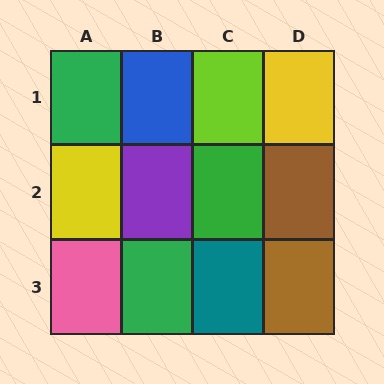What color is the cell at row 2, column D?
Brown.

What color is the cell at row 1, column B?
Blue.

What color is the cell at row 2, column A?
Yellow.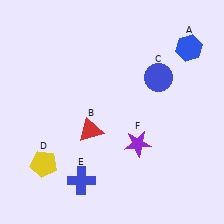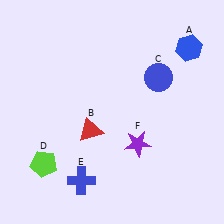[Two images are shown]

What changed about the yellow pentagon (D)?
In Image 1, D is yellow. In Image 2, it changed to lime.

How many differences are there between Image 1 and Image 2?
There is 1 difference between the two images.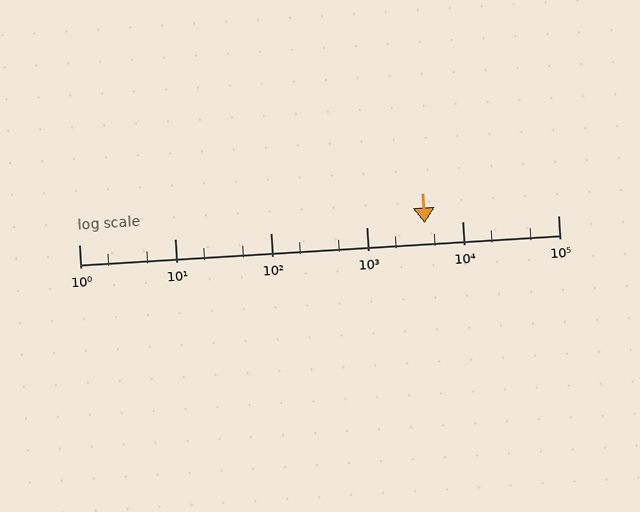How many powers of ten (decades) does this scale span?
The scale spans 5 decades, from 1 to 100000.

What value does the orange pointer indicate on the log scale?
The pointer indicates approximately 4100.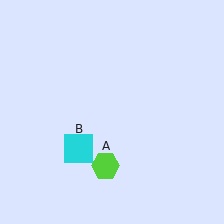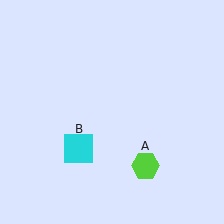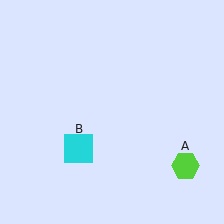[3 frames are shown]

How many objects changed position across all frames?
1 object changed position: lime hexagon (object A).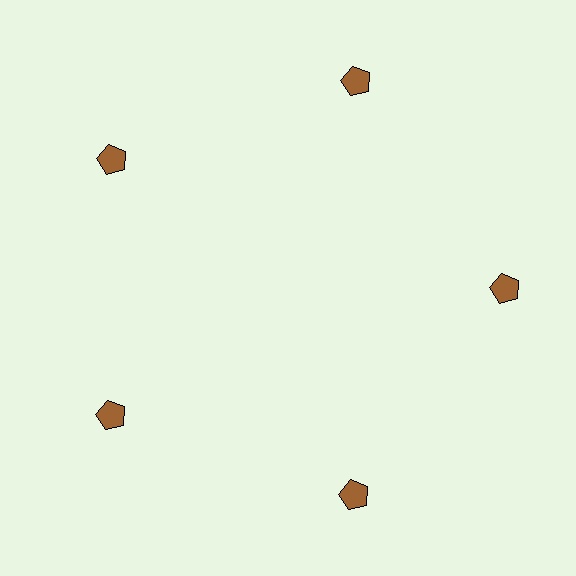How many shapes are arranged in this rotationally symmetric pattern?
There are 5 shapes, arranged in 5 groups of 1.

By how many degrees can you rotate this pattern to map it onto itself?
The pattern maps onto itself every 72 degrees of rotation.